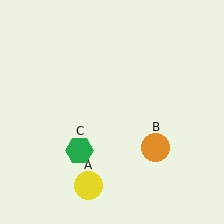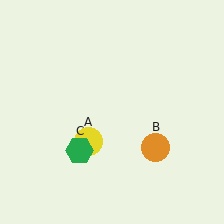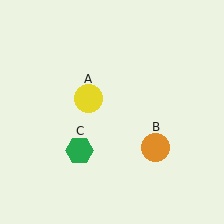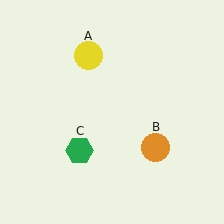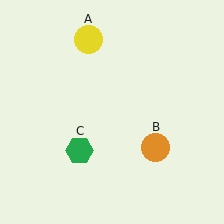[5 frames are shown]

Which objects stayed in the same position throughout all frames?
Orange circle (object B) and green hexagon (object C) remained stationary.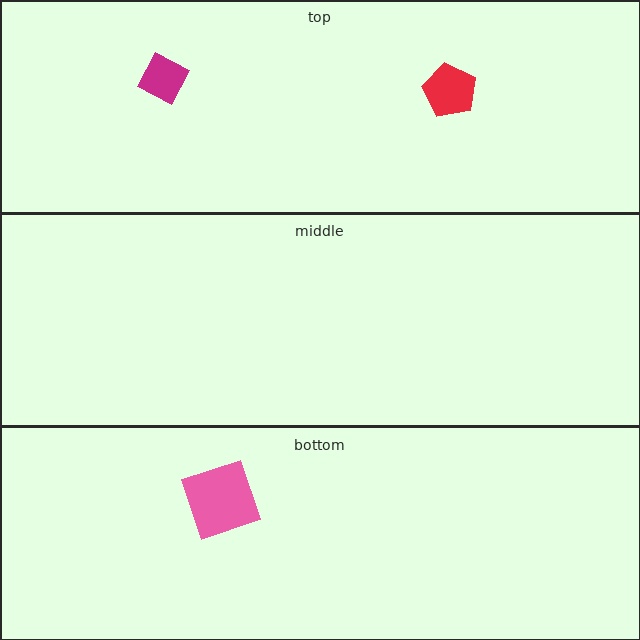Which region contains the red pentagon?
The top region.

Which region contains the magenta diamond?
The top region.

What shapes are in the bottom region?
The pink square.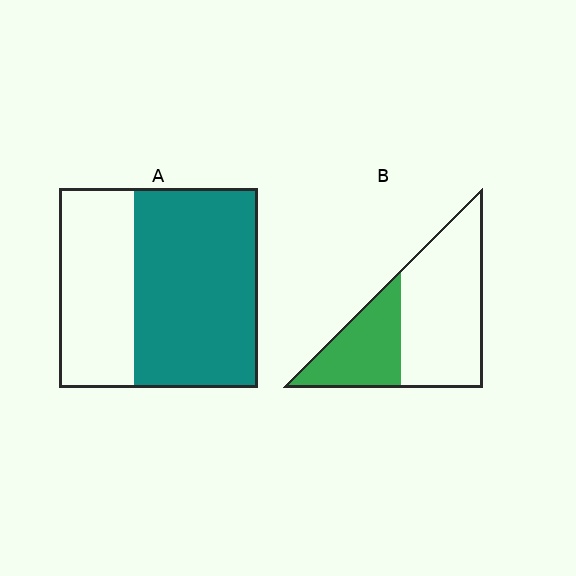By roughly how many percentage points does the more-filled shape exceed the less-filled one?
By roughly 25 percentage points (A over B).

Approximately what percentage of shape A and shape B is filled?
A is approximately 60% and B is approximately 35%.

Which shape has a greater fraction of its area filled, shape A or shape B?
Shape A.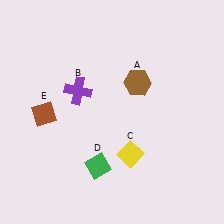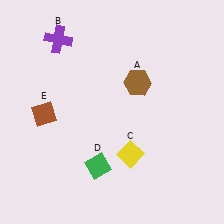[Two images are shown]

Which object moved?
The purple cross (B) moved up.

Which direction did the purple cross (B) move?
The purple cross (B) moved up.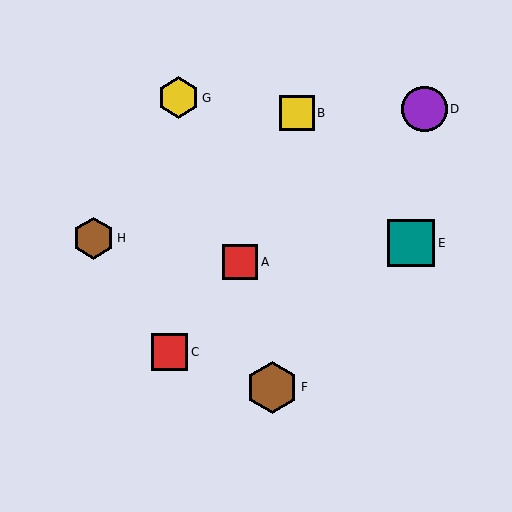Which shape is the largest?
The brown hexagon (labeled F) is the largest.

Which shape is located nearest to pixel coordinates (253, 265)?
The red square (labeled A) at (240, 262) is nearest to that location.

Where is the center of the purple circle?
The center of the purple circle is at (424, 109).